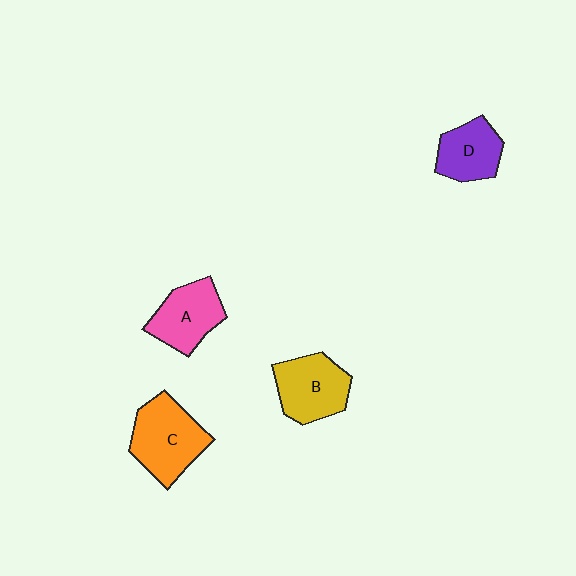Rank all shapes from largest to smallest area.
From largest to smallest: C (orange), B (yellow), A (pink), D (purple).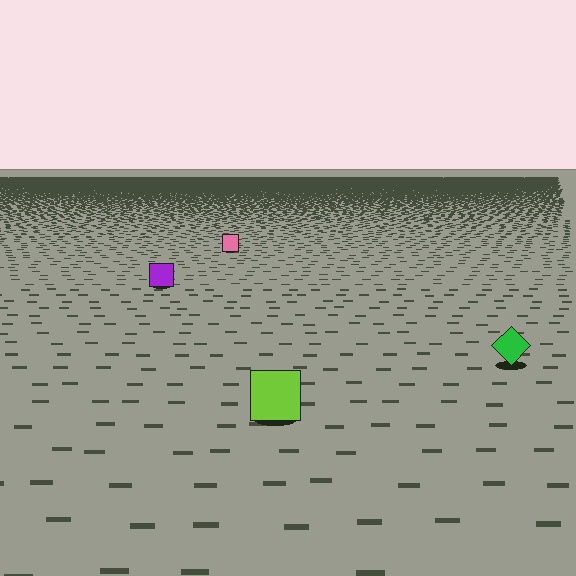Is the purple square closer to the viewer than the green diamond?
No. The green diamond is closer — you can tell from the texture gradient: the ground texture is coarser near it.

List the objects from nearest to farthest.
From nearest to farthest: the lime square, the green diamond, the purple square, the pink square.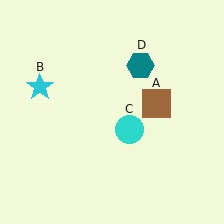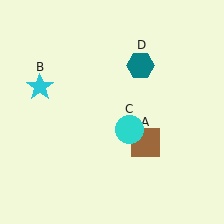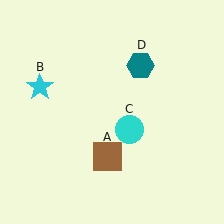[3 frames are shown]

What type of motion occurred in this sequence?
The brown square (object A) rotated clockwise around the center of the scene.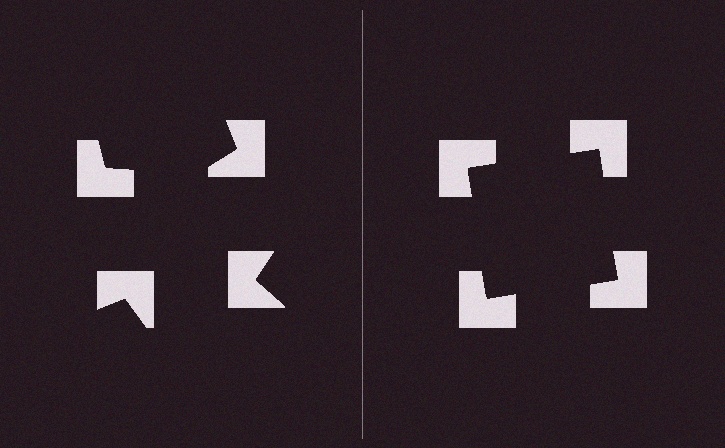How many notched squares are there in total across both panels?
8 — 4 on each side.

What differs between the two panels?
The notched squares are positioned identically on both sides; only the wedge orientations differ. On the right they align to a square; on the left they are misaligned.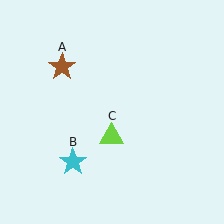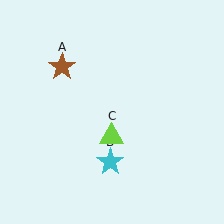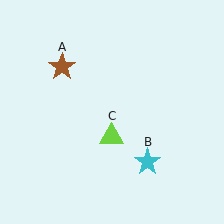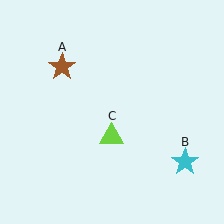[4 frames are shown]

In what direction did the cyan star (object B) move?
The cyan star (object B) moved right.